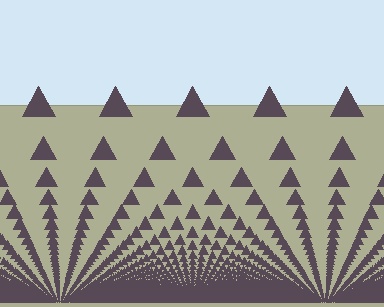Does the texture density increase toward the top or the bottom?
Density increases toward the bottom.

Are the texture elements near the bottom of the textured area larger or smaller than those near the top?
Smaller. The gradient is inverted — elements near the bottom are smaller and denser.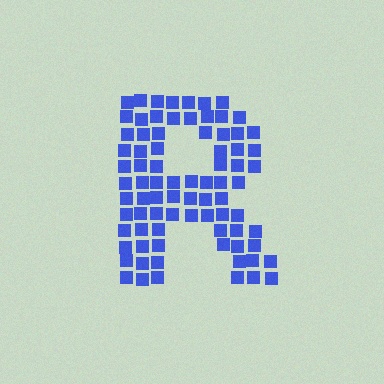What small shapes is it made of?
It is made of small squares.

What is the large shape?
The large shape is the letter R.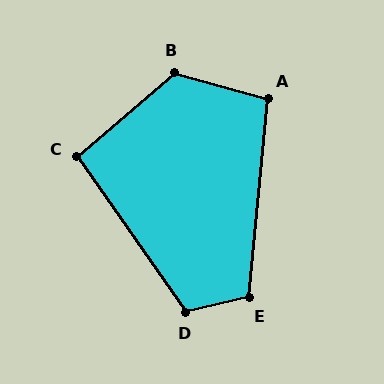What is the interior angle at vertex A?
Approximately 100 degrees (obtuse).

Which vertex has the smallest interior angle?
C, at approximately 96 degrees.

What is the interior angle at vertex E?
Approximately 108 degrees (obtuse).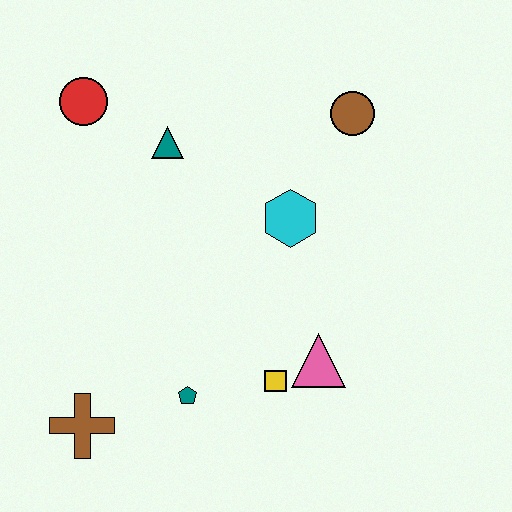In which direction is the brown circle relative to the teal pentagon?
The brown circle is above the teal pentagon.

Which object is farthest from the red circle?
The pink triangle is farthest from the red circle.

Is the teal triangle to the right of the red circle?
Yes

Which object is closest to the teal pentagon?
The yellow square is closest to the teal pentagon.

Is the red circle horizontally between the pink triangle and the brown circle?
No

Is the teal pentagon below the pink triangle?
Yes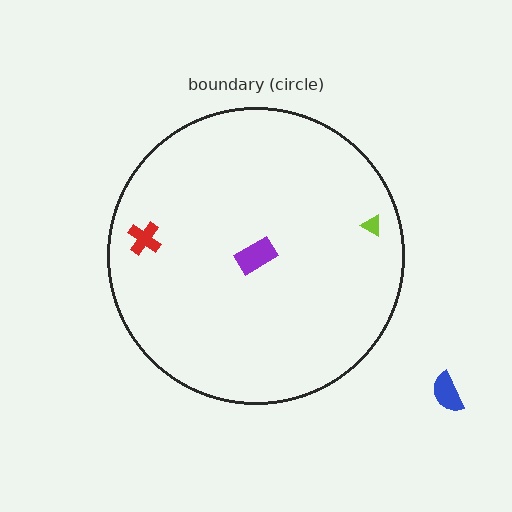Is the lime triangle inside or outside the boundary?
Inside.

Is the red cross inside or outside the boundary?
Inside.